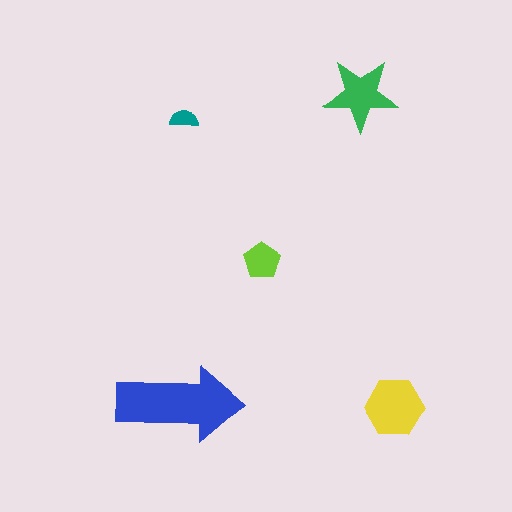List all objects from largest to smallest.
The blue arrow, the yellow hexagon, the green star, the lime pentagon, the teal semicircle.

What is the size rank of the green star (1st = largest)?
3rd.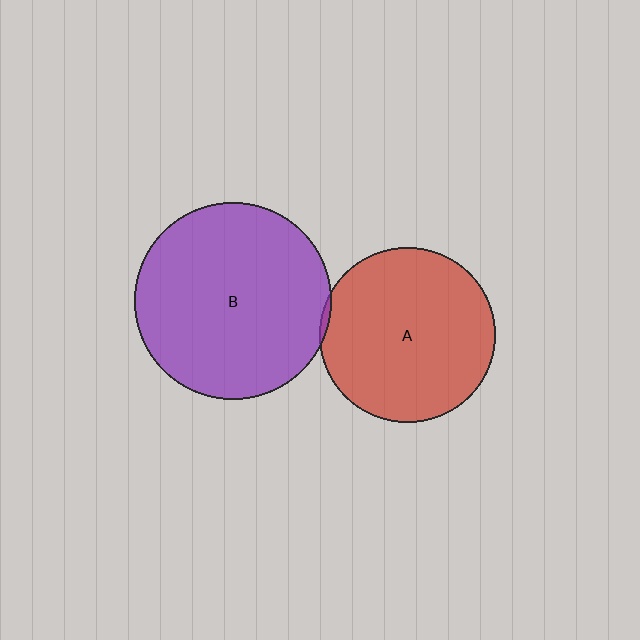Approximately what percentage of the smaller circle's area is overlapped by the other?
Approximately 5%.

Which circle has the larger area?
Circle B (purple).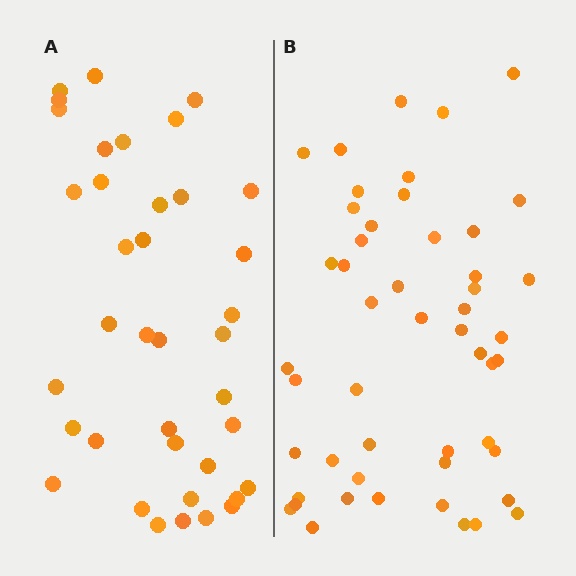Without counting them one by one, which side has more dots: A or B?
Region B (the right region) has more dots.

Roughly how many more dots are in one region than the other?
Region B has roughly 12 or so more dots than region A.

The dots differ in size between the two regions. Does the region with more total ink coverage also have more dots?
No. Region A has more total ink coverage because its dots are larger, but region B actually contains more individual dots. Total area can be misleading — the number of items is what matters here.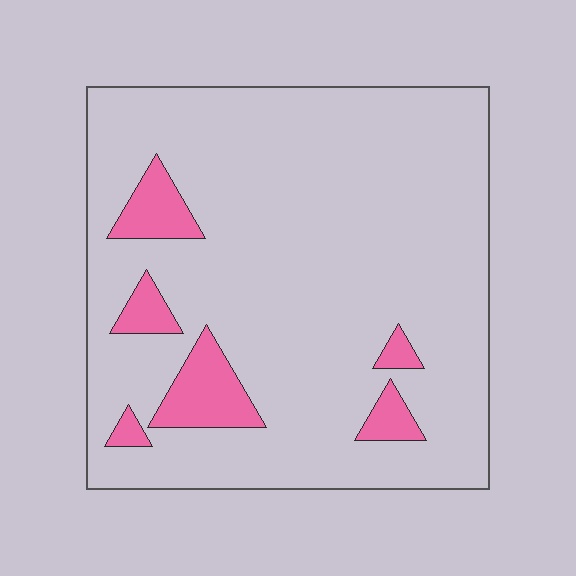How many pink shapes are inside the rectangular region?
6.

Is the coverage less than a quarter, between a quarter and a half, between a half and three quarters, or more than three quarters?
Less than a quarter.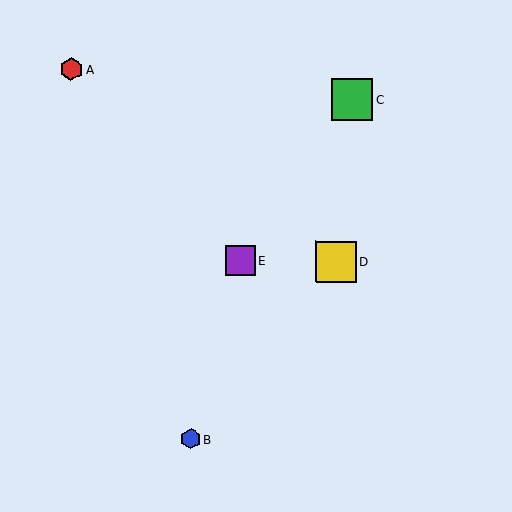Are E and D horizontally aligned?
Yes, both are at y≈261.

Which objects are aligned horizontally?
Objects D, E are aligned horizontally.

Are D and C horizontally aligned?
No, D is at y≈262 and C is at y≈99.